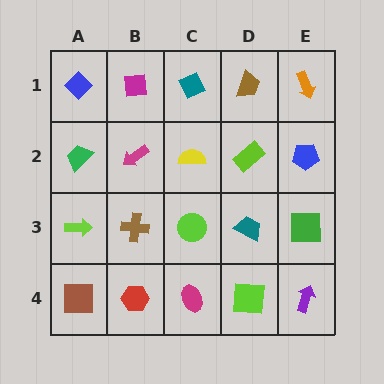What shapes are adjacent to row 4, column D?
A teal trapezoid (row 3, column D), a magenta ellipse (row 4, column C), a purple arrow (row 4, column E).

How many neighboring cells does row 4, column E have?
2.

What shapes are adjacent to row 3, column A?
A green trapezoid (row 2, column A), a brown square (row 4, column A), a brown cross (row 3, column B).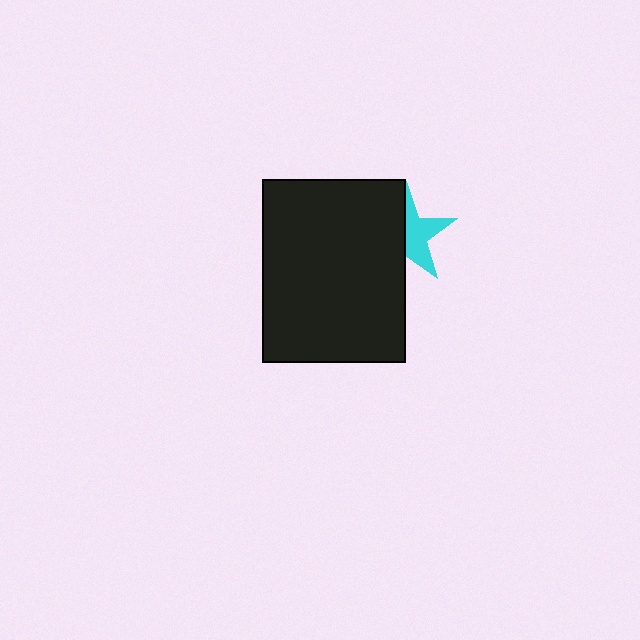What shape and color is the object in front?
The object in front is a black rectangle.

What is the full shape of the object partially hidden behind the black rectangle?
The partially hidden object is a cyan star.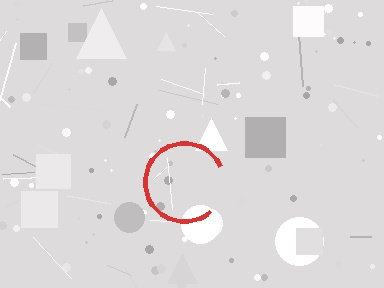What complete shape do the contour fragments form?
The contour fragments form a circle.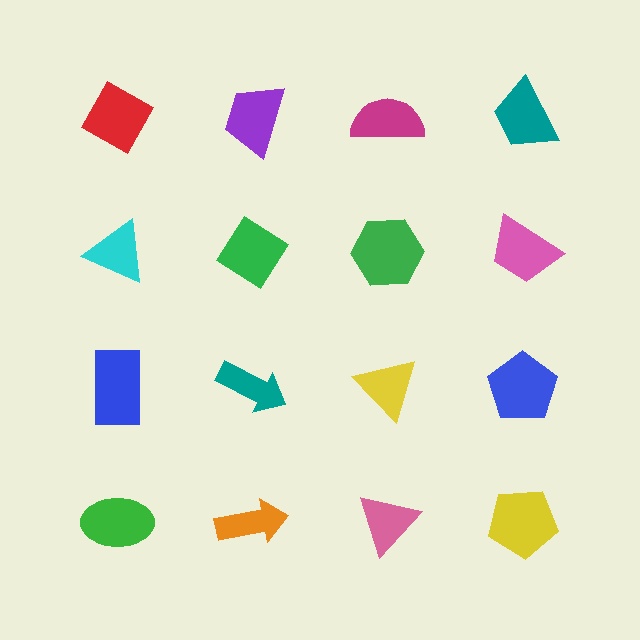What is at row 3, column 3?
A yellow triangle.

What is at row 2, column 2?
A green diamond.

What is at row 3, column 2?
A teal arrow.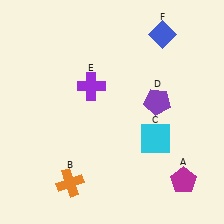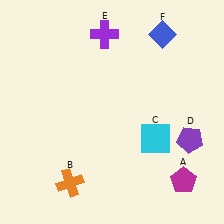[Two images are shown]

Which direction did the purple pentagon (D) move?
The purple pentagon (D) moved down.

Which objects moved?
The objects that moved are: the purple pentagon (D), the purple cross (E).